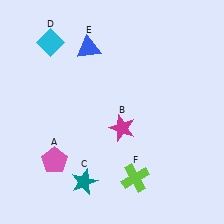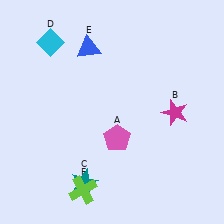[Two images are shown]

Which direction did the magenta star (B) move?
The magenta star (B) moved right.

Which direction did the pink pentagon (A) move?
The pink pentagon (A) moved right.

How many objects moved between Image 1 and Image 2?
3 objects moved between the two images.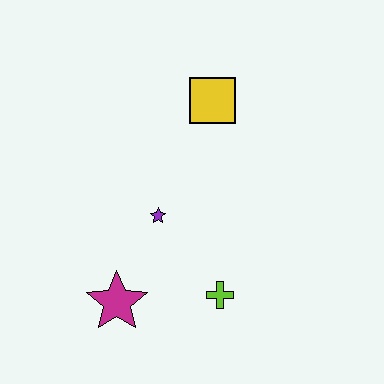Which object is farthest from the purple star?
The yellow square is farthest from the purple star.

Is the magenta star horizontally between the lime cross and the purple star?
No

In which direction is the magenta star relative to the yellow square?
The magenta star is below the yellow square.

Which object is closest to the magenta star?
The purple star is closest to the magenta star.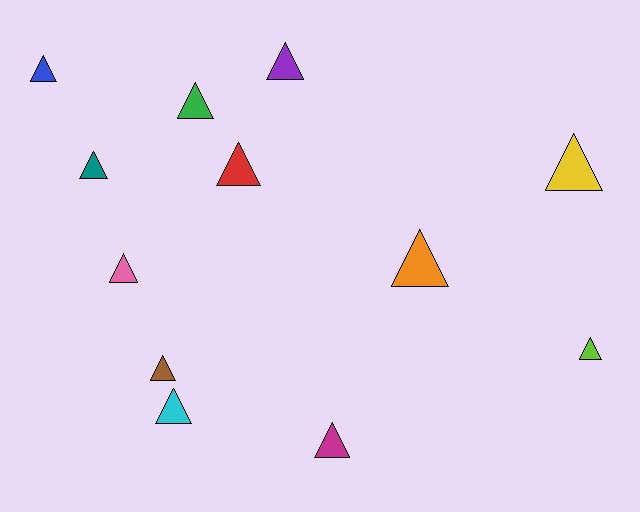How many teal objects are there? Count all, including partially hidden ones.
There is 1 teal object.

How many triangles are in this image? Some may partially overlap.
There are 12 triangles.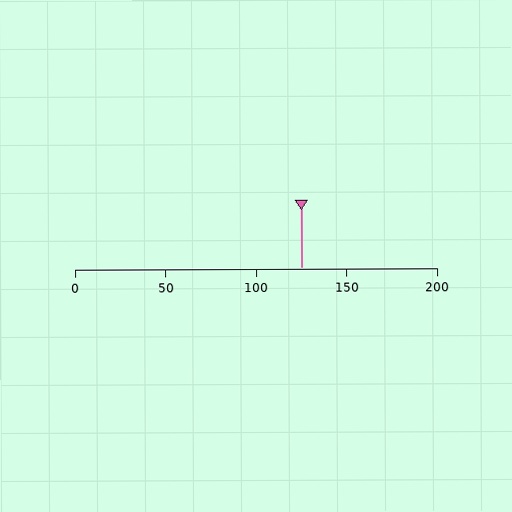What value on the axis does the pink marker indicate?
The marker indicates approximately 125.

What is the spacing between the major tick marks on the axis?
The major ticks are spaced 50 apart.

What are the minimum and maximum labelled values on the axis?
The axis runs from 0 to 200.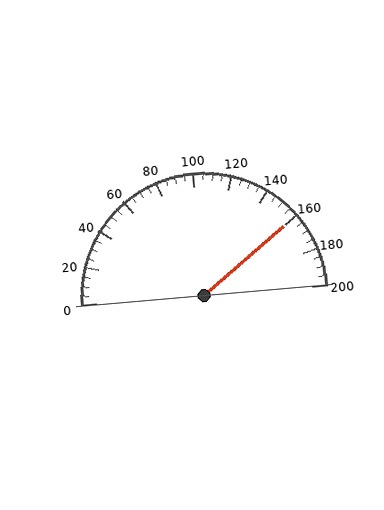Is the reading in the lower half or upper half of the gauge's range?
The reading is in the upper half of the range (0 to 200).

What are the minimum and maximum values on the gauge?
The gauge ranges from 0 to 200.